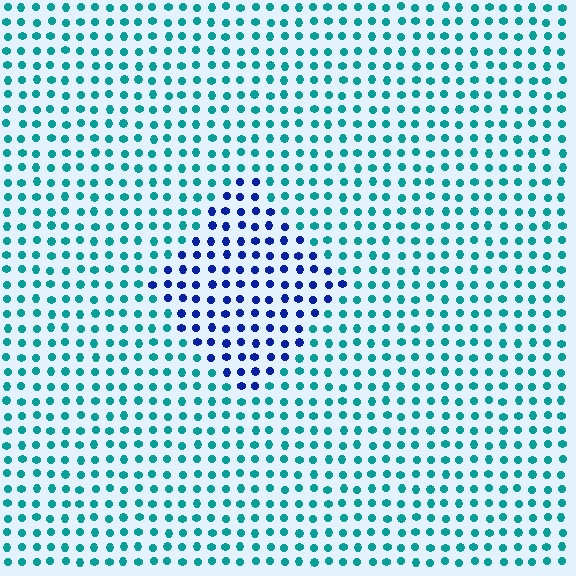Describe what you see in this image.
The image is filled with small teal elements in a uniform arrangement. A diamond-shaped region is visible where the elements are tinted to a slightly different hue, forming a subtle color boundary.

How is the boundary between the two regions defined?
The boundary is defined purely by a slight shift in hue (about 54 degrees). Spacing, size, and orientation are identical on both sides.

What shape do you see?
I see a diamond.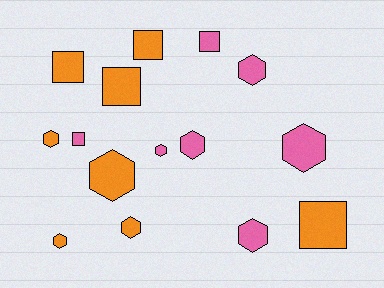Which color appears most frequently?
Orange, with 8 objects.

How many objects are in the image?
There are 15 objects.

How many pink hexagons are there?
There are 5 pink hexagons.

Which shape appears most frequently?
Hexagon, with 9 objects.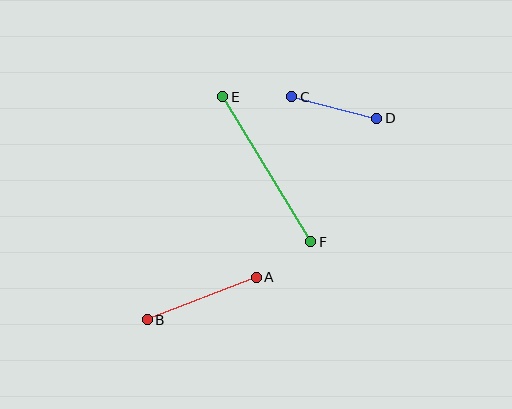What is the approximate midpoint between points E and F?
The midpoint is at approximately (267, 169) pixels.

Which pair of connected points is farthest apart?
Points E and F are farthest apart.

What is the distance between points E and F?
The distance is approximately 170 pixels.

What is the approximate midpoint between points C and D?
The midpoint is at approximately (334, 107) pixels.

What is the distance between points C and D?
The distance is approximately 88 pixels.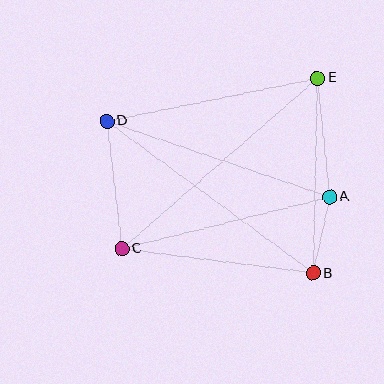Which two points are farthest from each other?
Points C and E are farthest from each other.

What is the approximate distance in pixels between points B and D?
The distance between B and D is approximately 256 pixels.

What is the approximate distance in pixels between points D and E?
The distance between D and E is approximately 215 pixels.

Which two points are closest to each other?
Points A and B are closest to each other.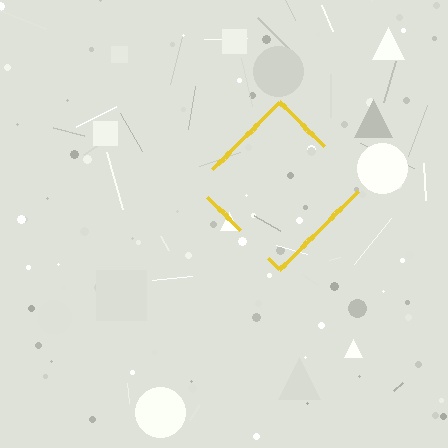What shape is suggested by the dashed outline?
The dashed outline suggests a diamond.